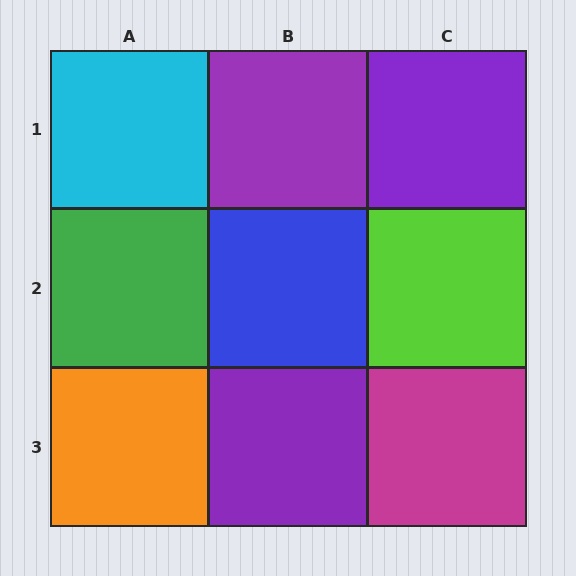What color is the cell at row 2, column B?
Blue.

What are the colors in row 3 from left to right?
Orange, purple, magenta.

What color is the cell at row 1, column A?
Cyan.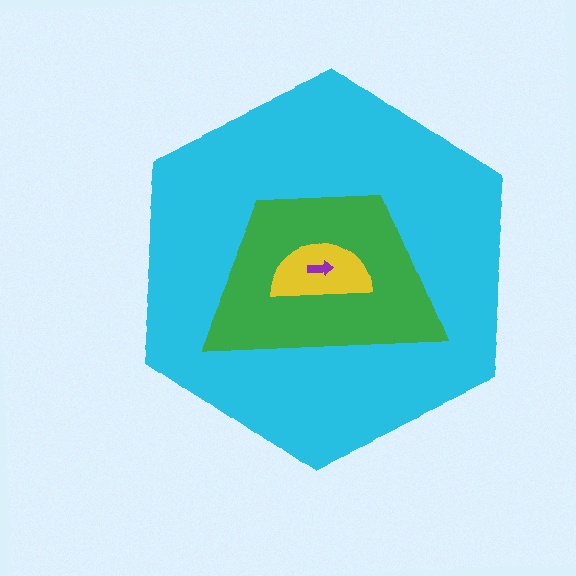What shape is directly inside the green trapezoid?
The yellow semicircle.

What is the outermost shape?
The cyan hexagon.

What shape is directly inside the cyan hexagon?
The green trapezoid.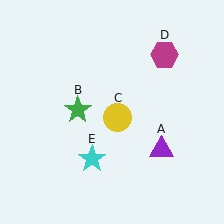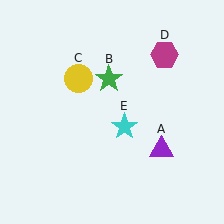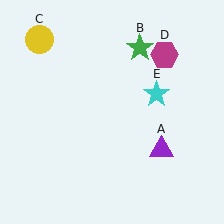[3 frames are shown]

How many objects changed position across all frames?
3 objects changed position: green star (object B), yellow circle (object C), cyan star (object E).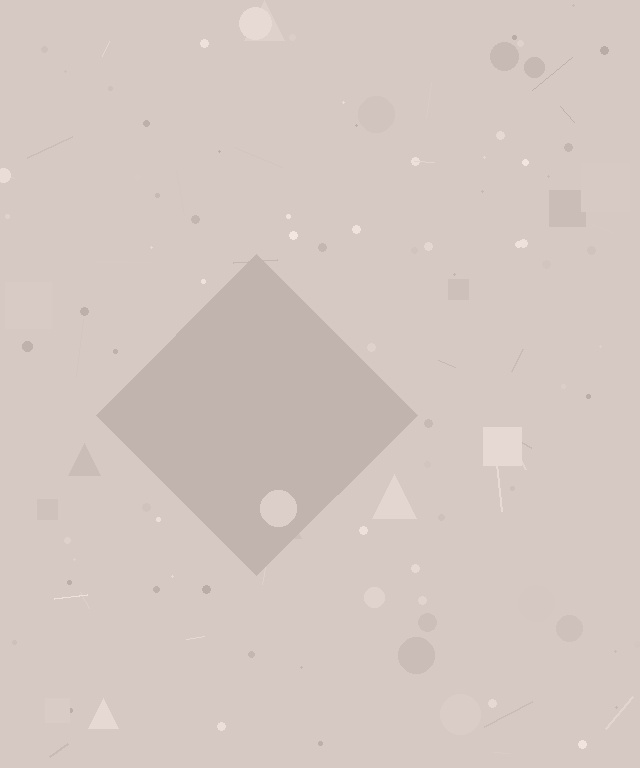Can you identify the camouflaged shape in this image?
The camouflaged shape is a diamond.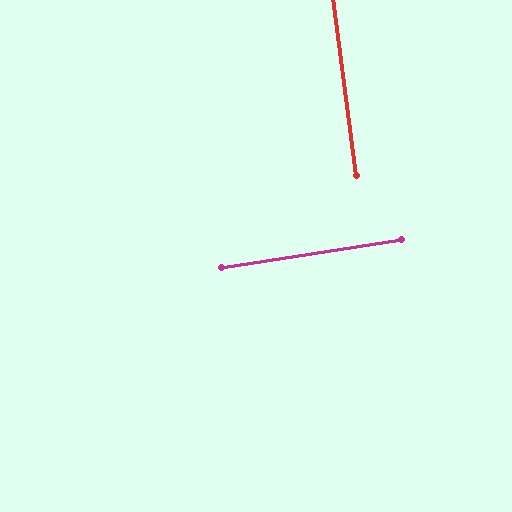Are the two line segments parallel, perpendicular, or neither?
Perpendicular — they meet at approximately 88°.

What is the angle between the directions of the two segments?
Approximately 88 degrees.